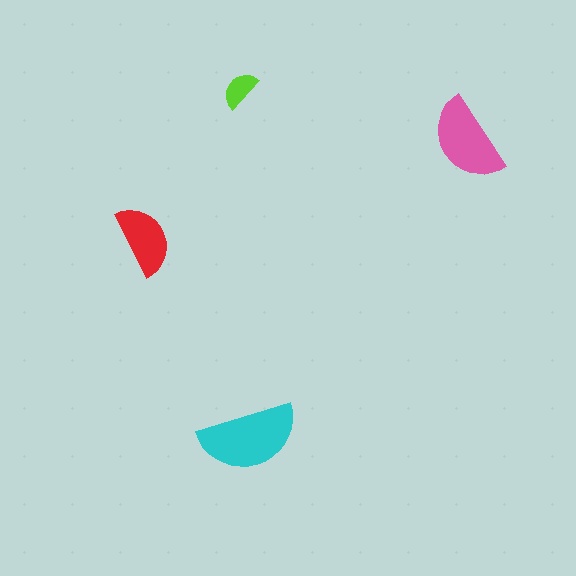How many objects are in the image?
There are 4 objects in the image.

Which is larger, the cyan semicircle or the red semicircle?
The cyan one.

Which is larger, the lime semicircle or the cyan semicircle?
The cyan one.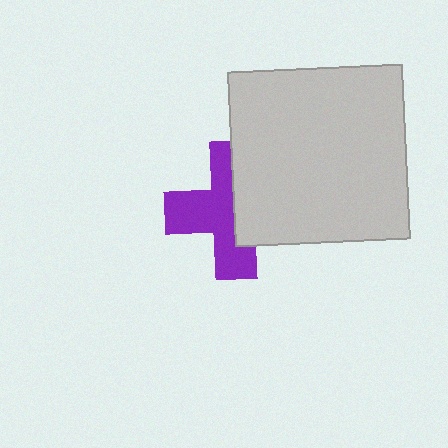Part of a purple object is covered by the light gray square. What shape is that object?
It is a cross.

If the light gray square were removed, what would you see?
You would see the complete purple cross.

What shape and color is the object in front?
The object in front is a light gray square.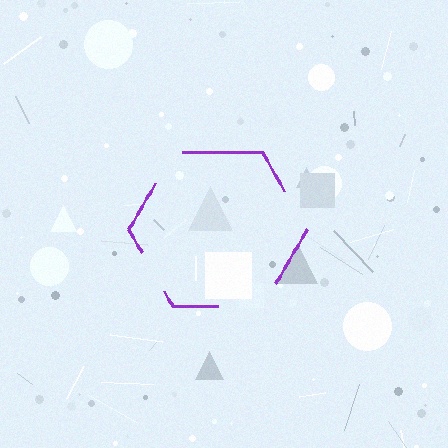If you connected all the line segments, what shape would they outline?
They would outline a hexagon.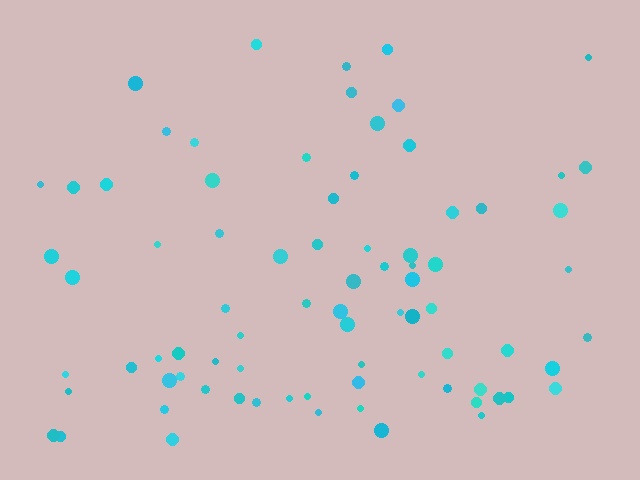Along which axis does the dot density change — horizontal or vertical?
Vertical.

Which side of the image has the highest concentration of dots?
The bottom.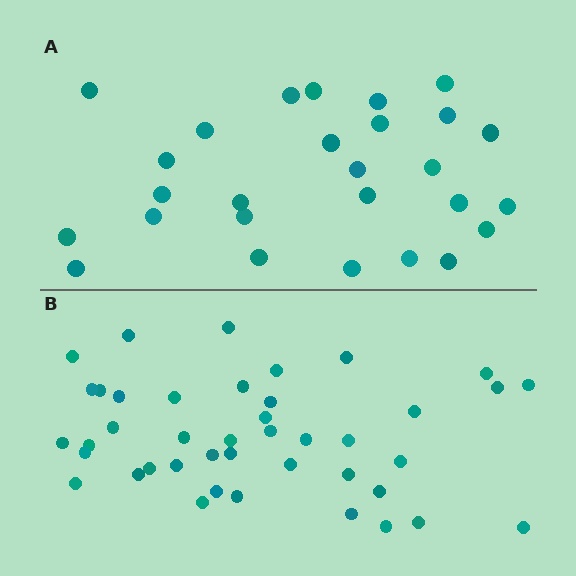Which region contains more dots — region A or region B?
Region B (the bottom region) has more dots.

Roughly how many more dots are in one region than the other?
Region B has approximately 15 more dots than region A.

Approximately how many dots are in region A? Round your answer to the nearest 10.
About 30 dots. (The exact count is 27, which rounds to 30.)